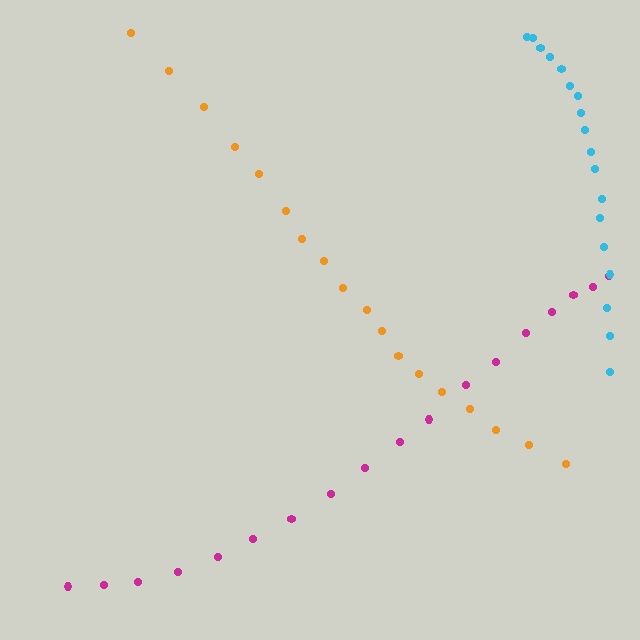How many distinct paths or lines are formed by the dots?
There are 3 distinct paths.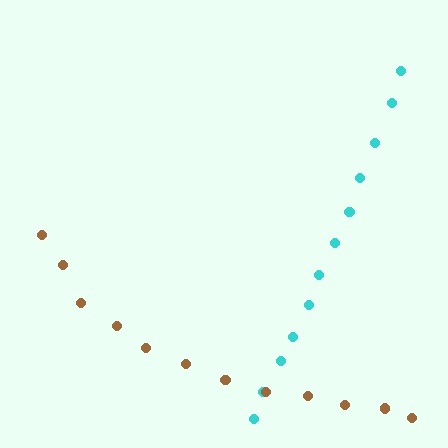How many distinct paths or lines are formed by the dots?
There are 2 distinct paths.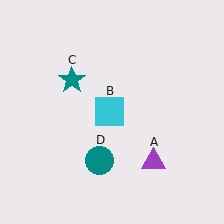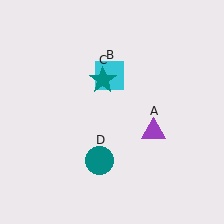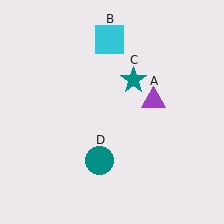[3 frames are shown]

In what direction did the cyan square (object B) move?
The cyan square (object B) moved up.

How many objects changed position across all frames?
3 objects changed position: purple triangle (object A), cyan square (object B), teal star (object C).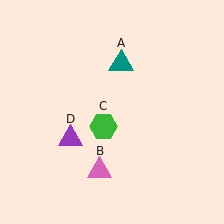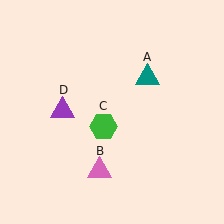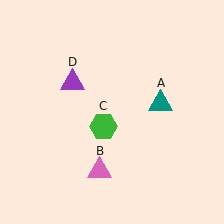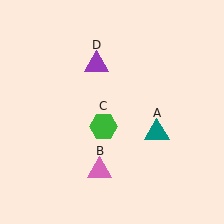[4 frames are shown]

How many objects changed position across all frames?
2 objects changed position: teal triangle (object A), purple triangle (object D).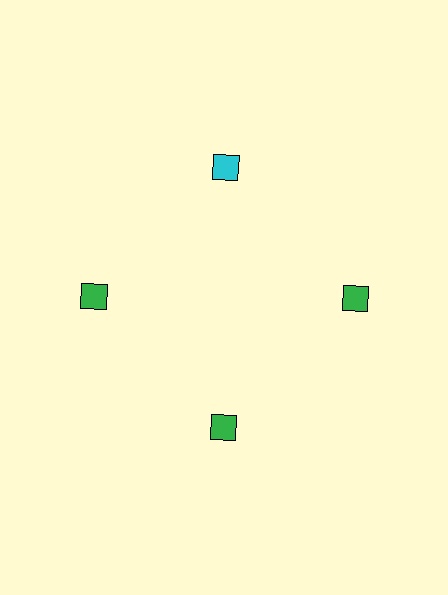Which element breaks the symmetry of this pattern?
The cyan diamond at roughly the 12 o'clock position breaks the symmetry. All other shapes are green diamonds.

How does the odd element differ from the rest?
It has a different color: cyan instead of green.